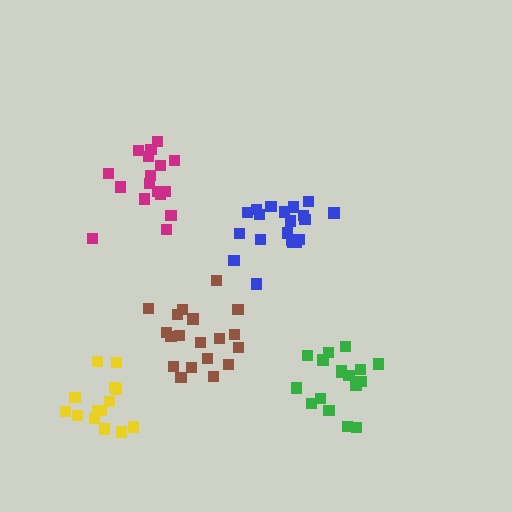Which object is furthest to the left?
The yellow cluster is leftmost.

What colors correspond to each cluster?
The clusters are colored: green, magenta, brown, blue, yellow.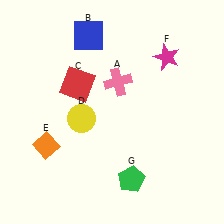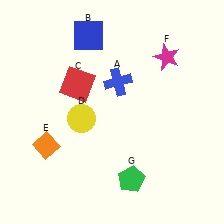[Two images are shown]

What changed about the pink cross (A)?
In Image 1, A is pink. In Image 2, it changed to blue.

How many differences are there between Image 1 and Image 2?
There is 1 difference between the two images.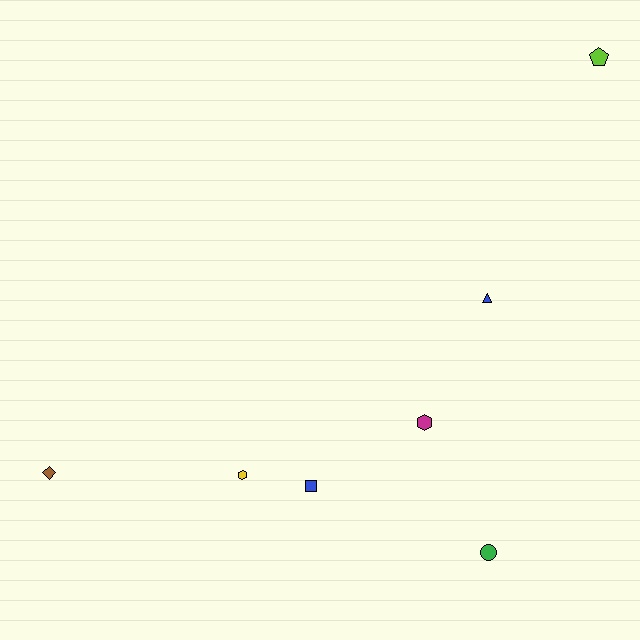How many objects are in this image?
There are 7 objects.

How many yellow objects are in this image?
There is 1 yellow object.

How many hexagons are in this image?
There are 2 hexagons.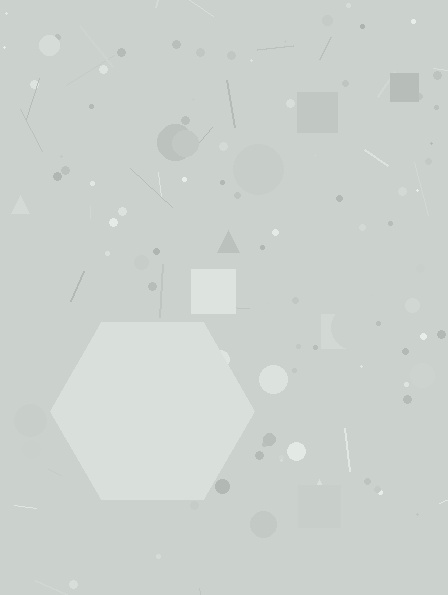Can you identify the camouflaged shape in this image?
The camouflaged shape is a hexagon.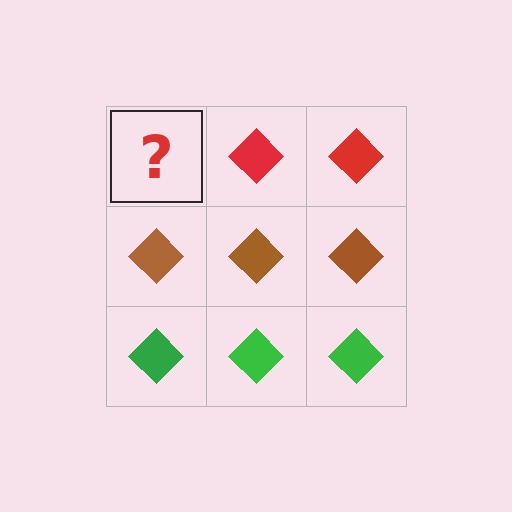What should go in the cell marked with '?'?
The missing cell should contain a red diamond.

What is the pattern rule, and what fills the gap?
The rule is that each row has a consistent color. The gap should be filled with a red diamond.